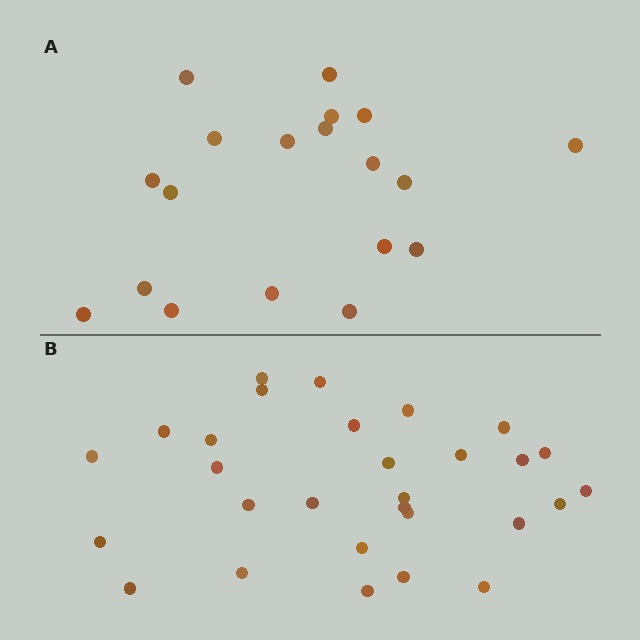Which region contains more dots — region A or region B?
Region B (the bottom region) has more dots.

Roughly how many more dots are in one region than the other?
Region B has roughly 10 or so more dots than region A.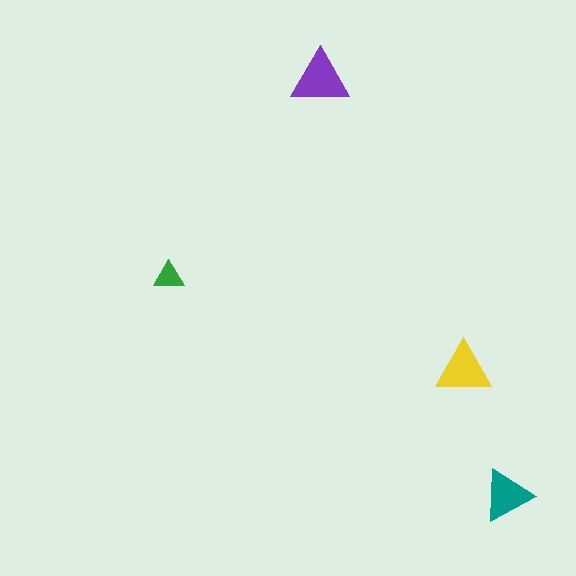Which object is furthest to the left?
The green triangle is leftmost.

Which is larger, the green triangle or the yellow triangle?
The yellow one.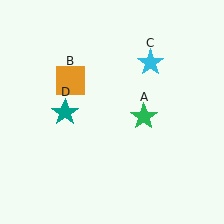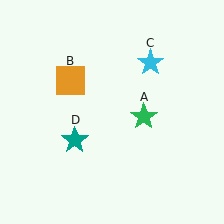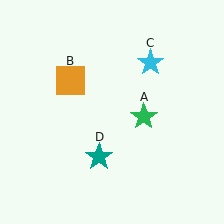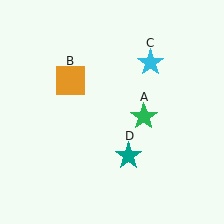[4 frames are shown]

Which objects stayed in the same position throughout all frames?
Green star (object A) and orange square (object B) and cyan star (object C) remained stationary.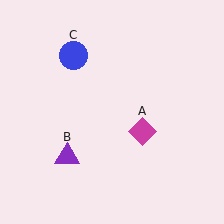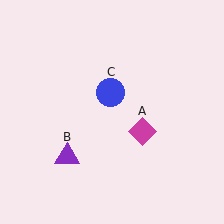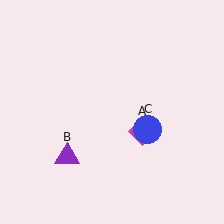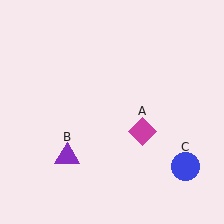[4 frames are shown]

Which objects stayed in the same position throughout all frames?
Magenta diamond (object A) and purple triangle (object B) remained stationary.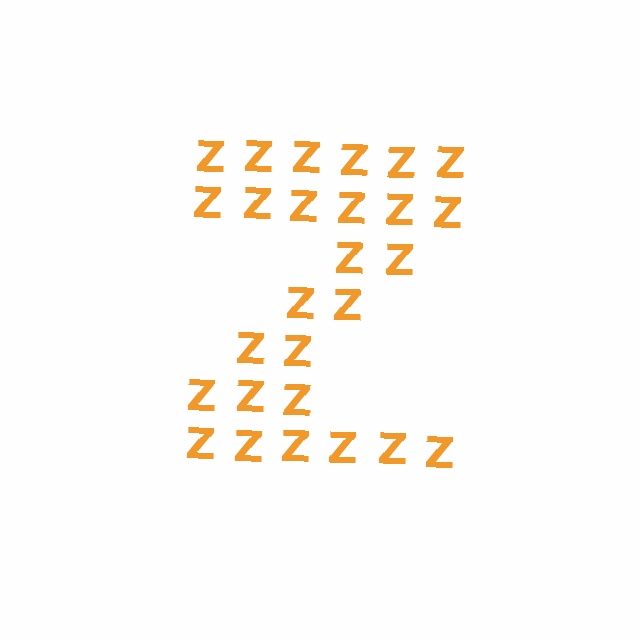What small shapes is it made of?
It is made of small letter Z's.